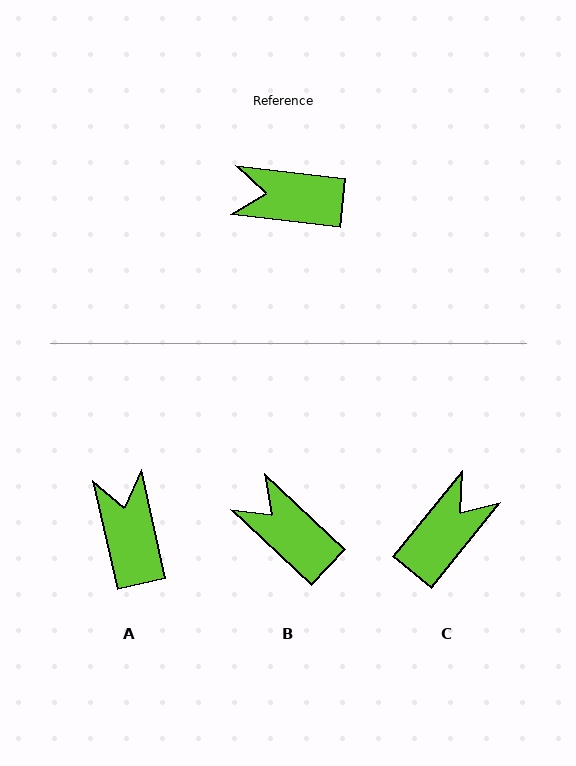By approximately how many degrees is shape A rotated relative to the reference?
Approximately 71 degrees clockwise.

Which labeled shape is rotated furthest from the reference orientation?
C, about 122 degrees away.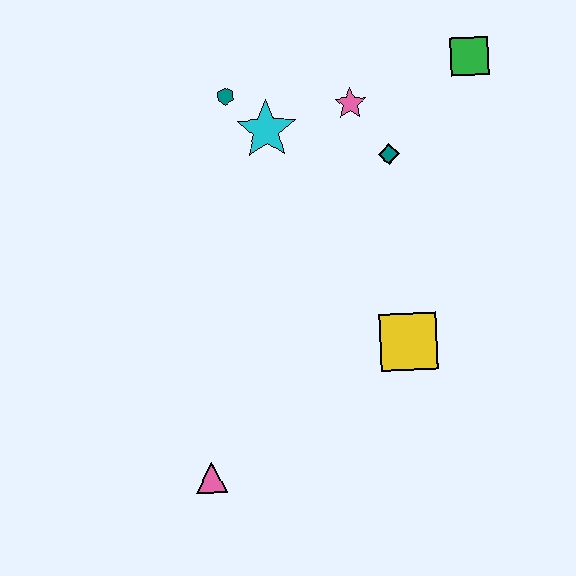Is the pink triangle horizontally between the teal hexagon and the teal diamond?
No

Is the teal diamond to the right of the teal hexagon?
Yes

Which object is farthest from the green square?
The pink triangle is farthest from the green square.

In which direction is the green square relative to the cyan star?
The green square is to the right of the cyan star.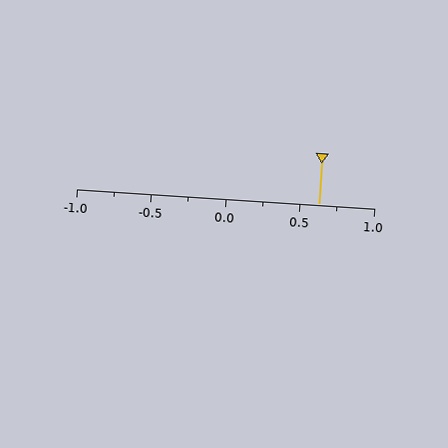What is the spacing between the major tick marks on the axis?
The major ticks are spaced 0.5 apart.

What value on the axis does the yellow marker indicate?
The marker indicates approximately 0.62.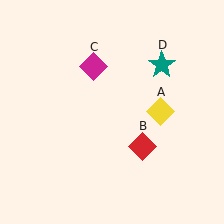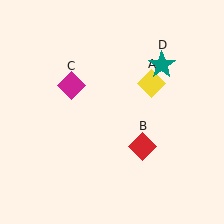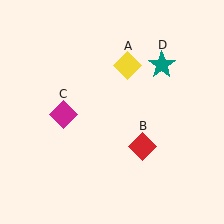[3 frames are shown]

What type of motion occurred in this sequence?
The yellow diamond (object A), magenta diamond (object C) rotated counterclockwise around the center of the scene.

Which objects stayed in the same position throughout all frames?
Red diamond (object B) and teal star (object D) remained stationary.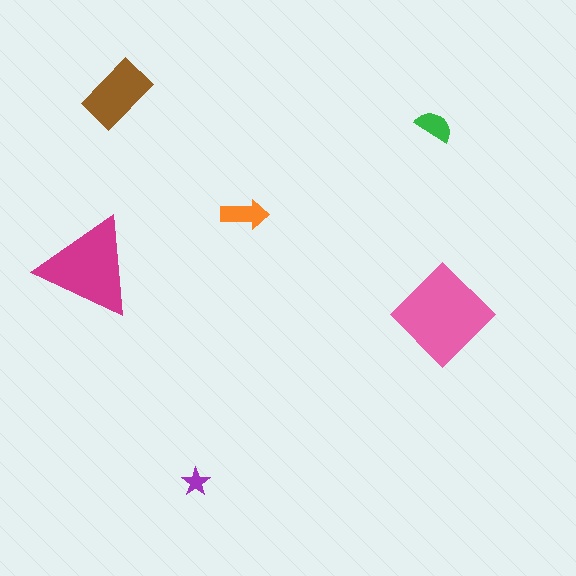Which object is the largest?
The pink diamond.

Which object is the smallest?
The purple star.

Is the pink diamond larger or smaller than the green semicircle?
Larger.